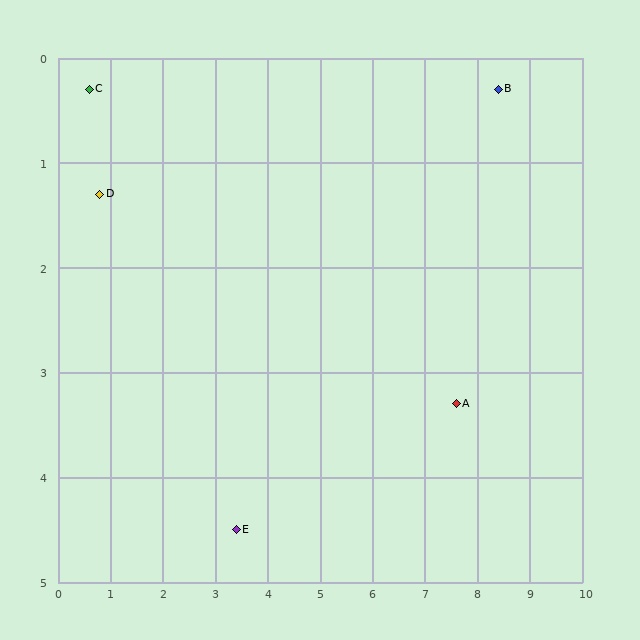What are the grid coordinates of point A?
Point A is at approximately (7.6, 3.3).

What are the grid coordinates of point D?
Point D is at approximately (0.8, 1.3).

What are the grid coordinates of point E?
Point E is at approximately (3.4, 4.5).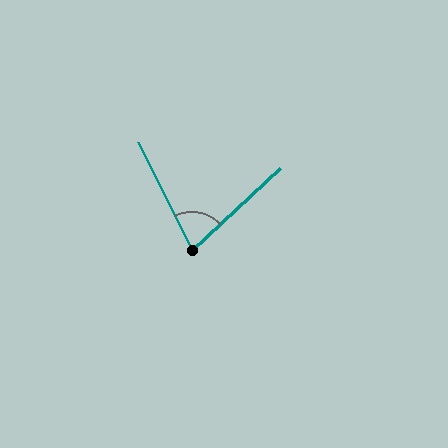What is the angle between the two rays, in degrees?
Approximately 73 degrees.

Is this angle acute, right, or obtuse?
It is acute.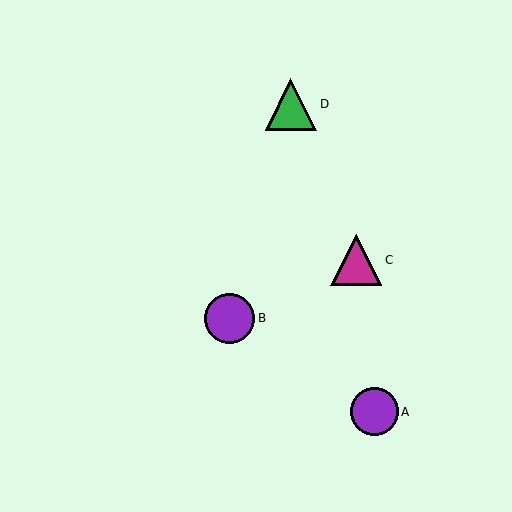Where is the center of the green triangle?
The center of the green triangle is at (291, 104).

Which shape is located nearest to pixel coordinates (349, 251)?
The magenta triangle (labeled C) at (356, 260) is nearest to that location.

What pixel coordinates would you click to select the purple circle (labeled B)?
Click at (230, 318) to select the purple circle B.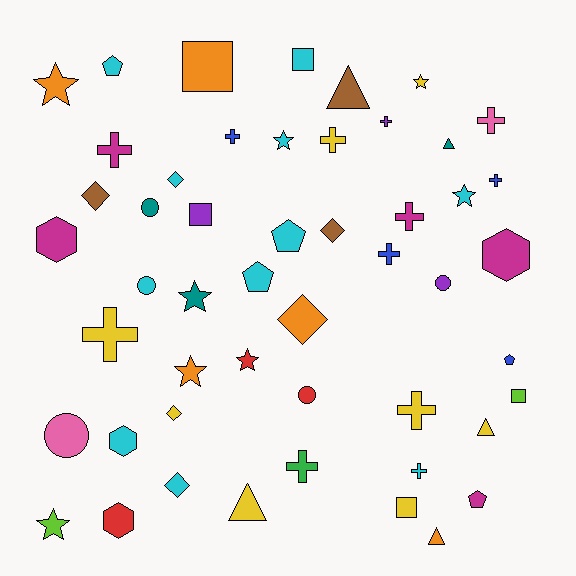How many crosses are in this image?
There are 12 crosses.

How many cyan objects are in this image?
There are 11 cyan objects.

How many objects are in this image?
There are 50 objects.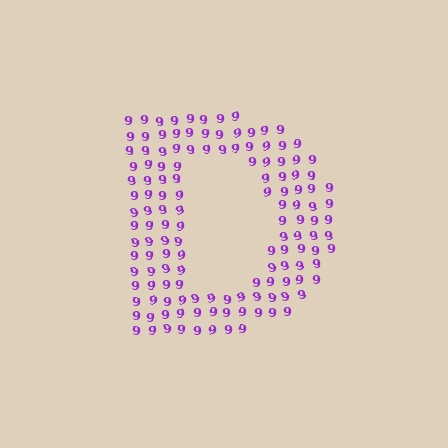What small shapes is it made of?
It is made of small digit 9's.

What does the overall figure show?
The overall figure shows the letter D.